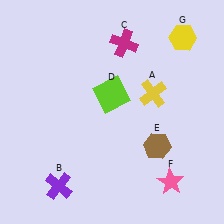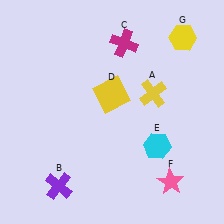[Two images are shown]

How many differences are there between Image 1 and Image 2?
There are 2 differences between the two images.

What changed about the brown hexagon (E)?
In Image 1, E is brown. In Image 2, it changed to cyan.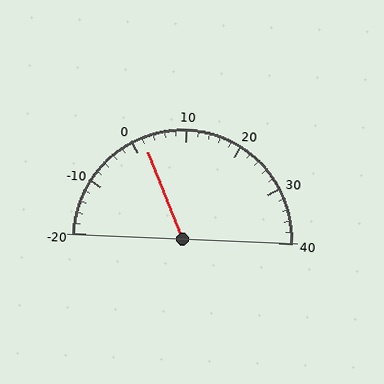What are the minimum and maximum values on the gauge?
The gauge ranges from -20 to 40.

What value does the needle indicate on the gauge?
The needle indicates approximately 2.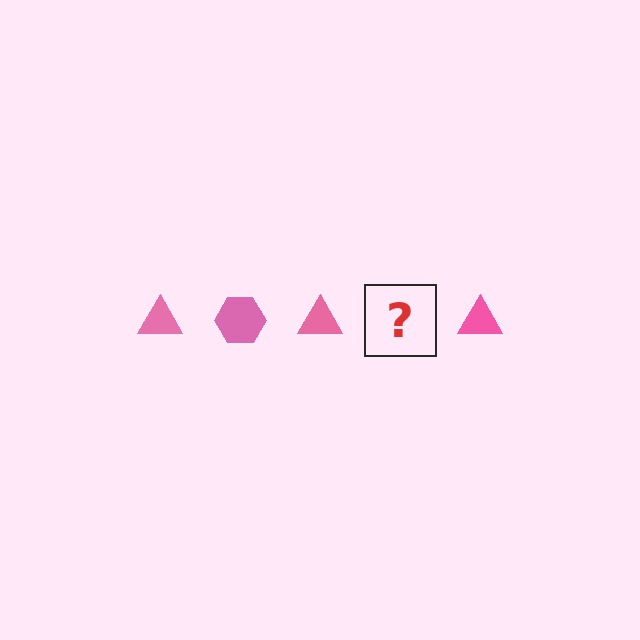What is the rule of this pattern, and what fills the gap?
The rule is that the pattern cycles through triangle, hexagon shapes in pink. The gap should be filled with a pink hexagon.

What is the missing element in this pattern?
The missing element is a pink hexagon.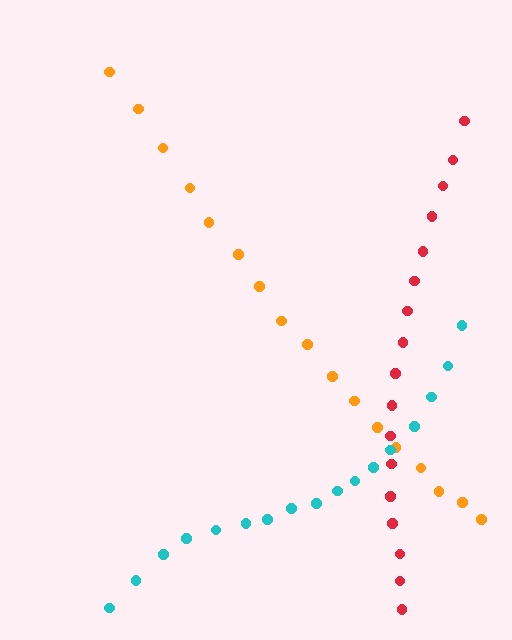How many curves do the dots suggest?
There are 3 distinct paths.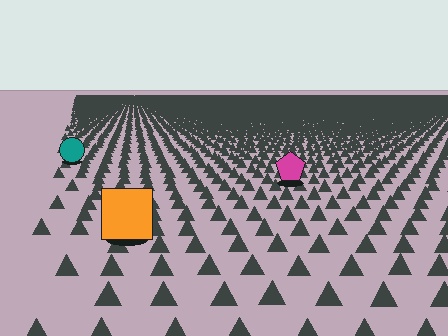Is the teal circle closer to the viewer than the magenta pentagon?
No. The magenta pentagon is closer — you can tell from the texture gradient: the ground texture is coarser near it.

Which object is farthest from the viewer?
The teal circle is farthest from the viewer. It appears smaller and the ground texture around it is denser.